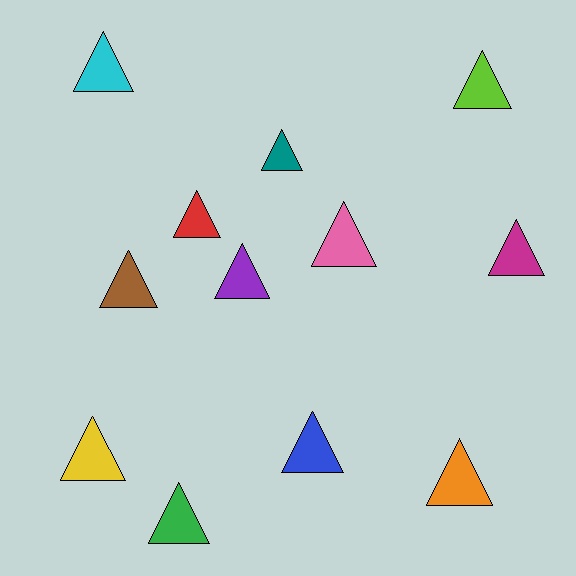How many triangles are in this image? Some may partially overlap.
There are 12 triangles.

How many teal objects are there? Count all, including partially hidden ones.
There is 1 teal object.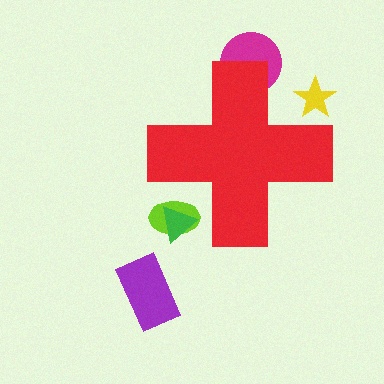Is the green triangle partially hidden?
Yes, the green triangle is partially hidden behind the red cross.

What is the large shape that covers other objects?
A red cross.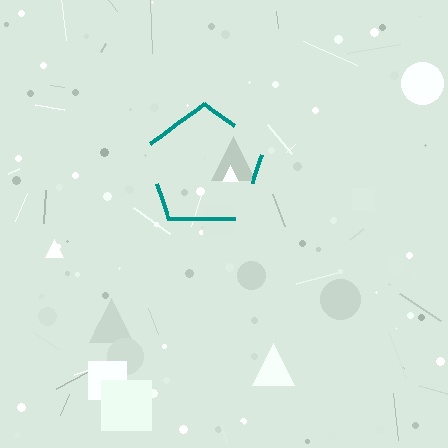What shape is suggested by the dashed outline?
The dashed outline suggests a pentagon.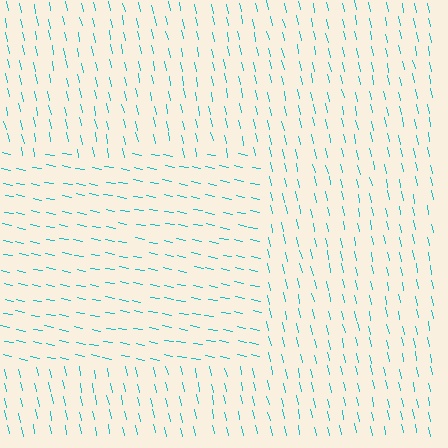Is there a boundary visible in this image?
Yes, there is a texture boundary formed by a change in line orientation.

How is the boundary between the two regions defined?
The boundary is defined purely by a change in line orientation (approximately 67 degrees difference). All lines are the same color and thickness.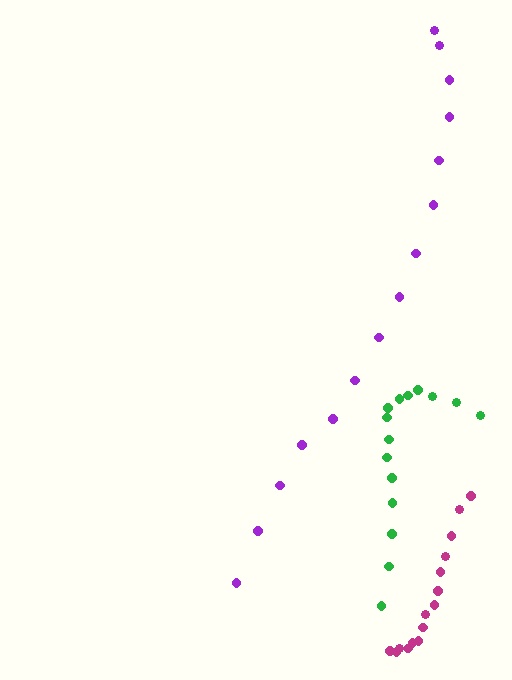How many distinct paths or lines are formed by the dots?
There are 3 distinct paths.